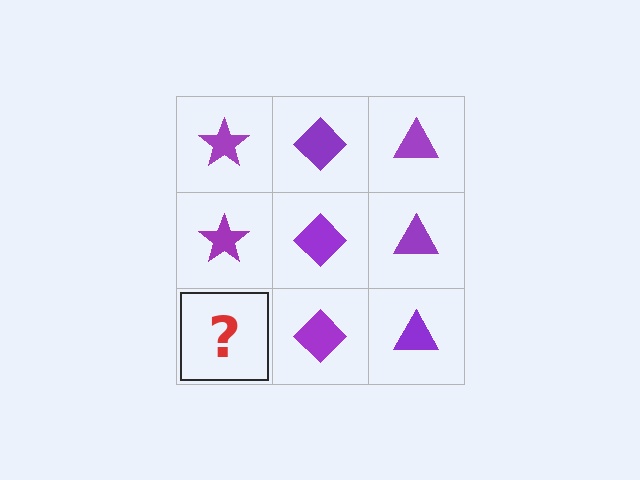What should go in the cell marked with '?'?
The missing cell should contain a purple star.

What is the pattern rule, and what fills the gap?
The rule is that each column has a consistent shape. The gap should be filled with a purple star.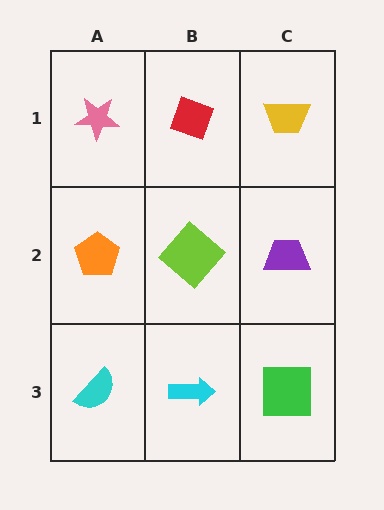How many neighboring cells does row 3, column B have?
3.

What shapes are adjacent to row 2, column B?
A red diamond (row 1, column B), a cyan arrow (row 3, column B), an orange pentagon (row 2, column A), a purple trapezoid (row 2, column C).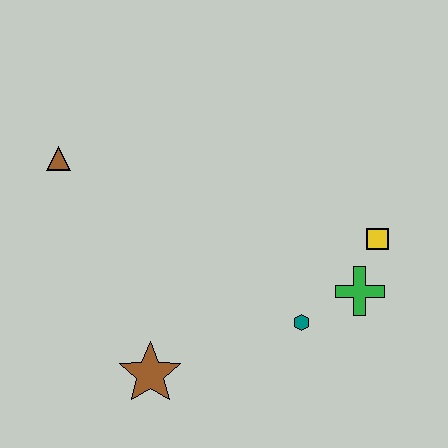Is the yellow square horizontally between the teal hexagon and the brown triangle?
No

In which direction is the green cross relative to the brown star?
The green cross is to the right of the brown star.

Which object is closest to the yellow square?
The green cross is closest to the yellow square.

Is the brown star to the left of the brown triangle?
No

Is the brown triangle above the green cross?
Yes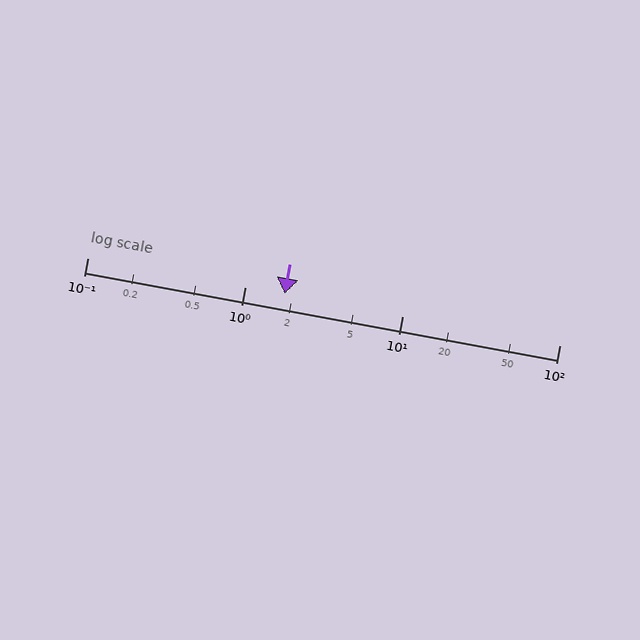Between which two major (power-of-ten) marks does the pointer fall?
The pointer is between 1 and 10.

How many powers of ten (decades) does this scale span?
The scale spans 3 decades, from 0.1 to 100.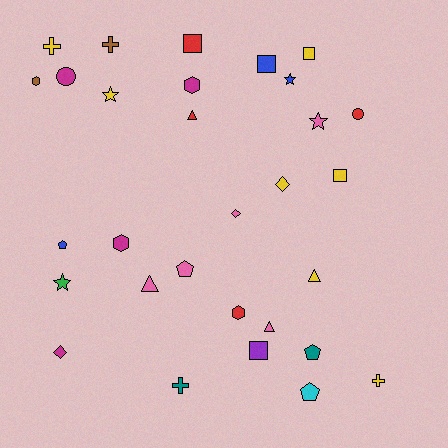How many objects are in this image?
There are 30 objects.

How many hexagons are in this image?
There are 4 hexagons.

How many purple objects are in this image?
There is 1 purple object.